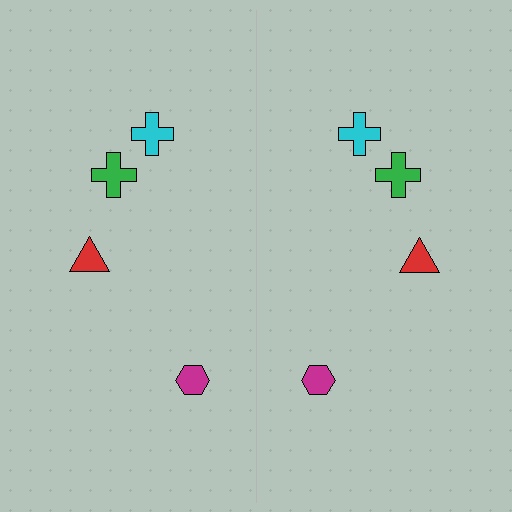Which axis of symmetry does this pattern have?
The pattern has a vertical axis of symmetry running through the center of the image.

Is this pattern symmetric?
Yes, this pattern has bilateral (reflection) symmetry.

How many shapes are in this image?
There are 8 shapes in this image.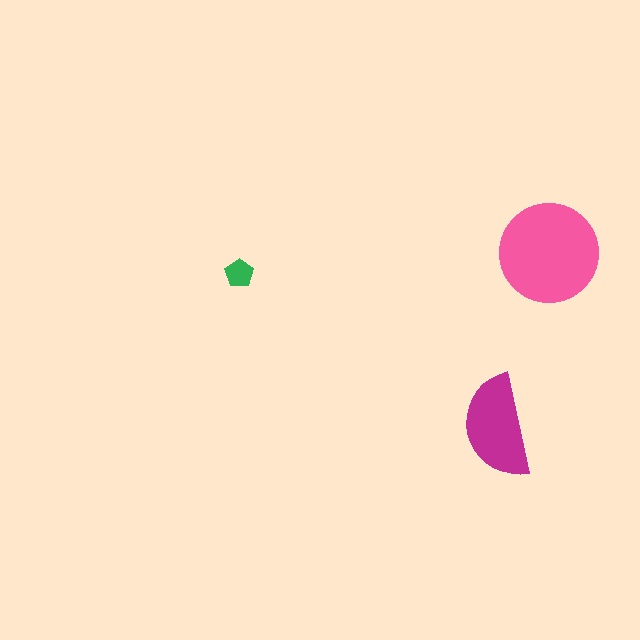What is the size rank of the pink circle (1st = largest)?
1st.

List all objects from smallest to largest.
The green pentagon, the magenta semicircle, the pink circle.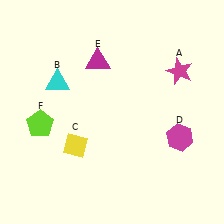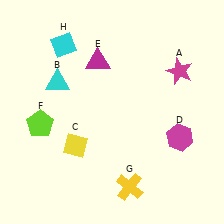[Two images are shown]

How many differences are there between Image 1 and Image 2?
There are 2 differences between the two images.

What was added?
A yellow cross (G), a cyan diamond (H) were added in Image 2.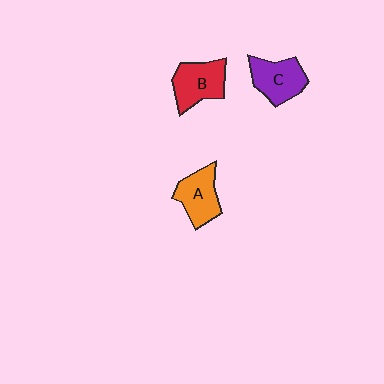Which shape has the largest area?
Shape B (red).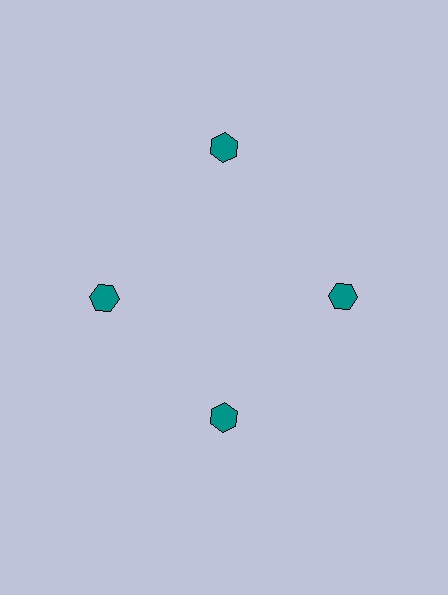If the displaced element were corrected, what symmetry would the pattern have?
It would have 4-fold rotational symmetry — the pattern would map onto itself every 90 degrees.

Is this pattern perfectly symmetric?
No. The 4 teal hexagons are arranged in a ring, but one element near the 12 o'clock position is pushed outward from the center, breaking the 4-fold rotational symmetry.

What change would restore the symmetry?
The symmetry would be restored by moving it inward, back onto the ring so that all 4 hexagons sit at equal angles and equal distance from the center.